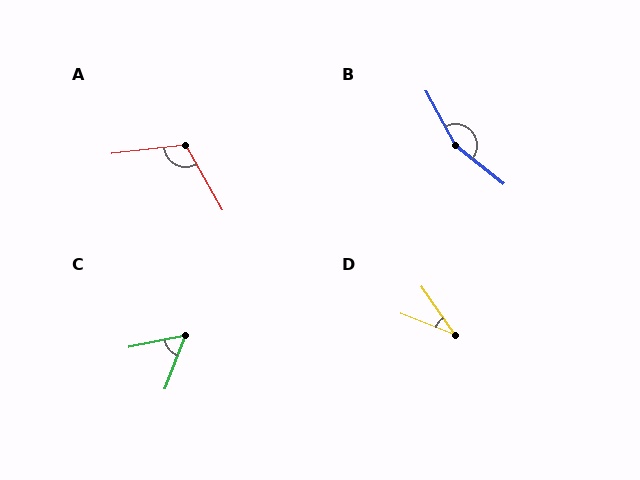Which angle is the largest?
B, at approximately 157 degrees.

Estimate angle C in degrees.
Approximately 58 degrees.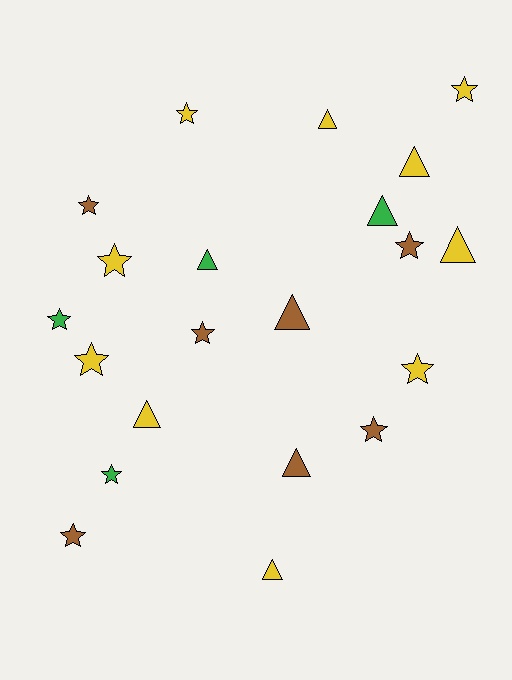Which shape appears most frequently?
Star, with 12 objects.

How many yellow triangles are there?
There are 5 yellow triangles.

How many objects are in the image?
There are 21 objects.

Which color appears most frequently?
Yellow, with 10 objects.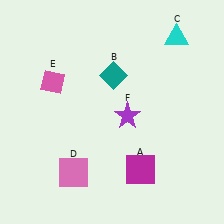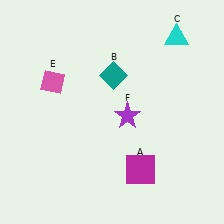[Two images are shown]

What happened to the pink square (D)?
The pink square (D) was removed in Image 2. It was in the bottom-left area of Image 1.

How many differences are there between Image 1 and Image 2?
There is 1 difference between the two images.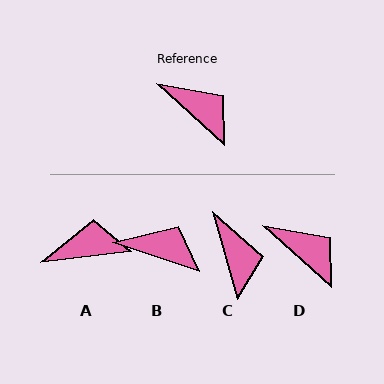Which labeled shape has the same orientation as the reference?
D.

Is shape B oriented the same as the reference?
No, it is off by about 24 degrees.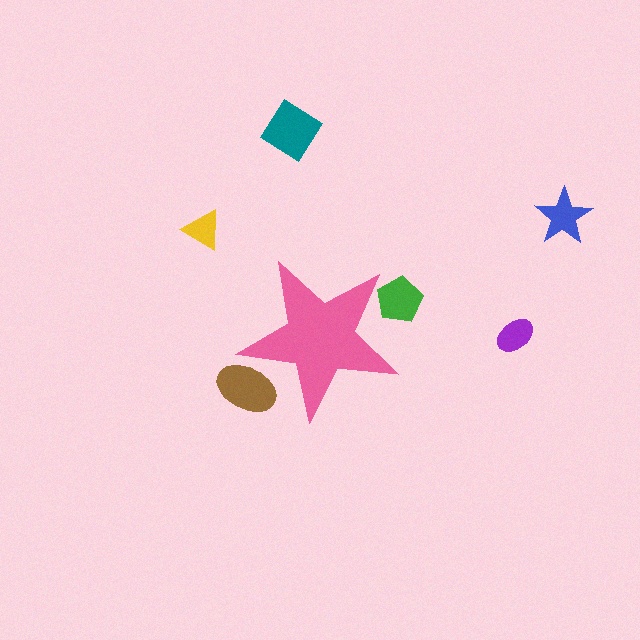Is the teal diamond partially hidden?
No, the teal diamond is fully visible.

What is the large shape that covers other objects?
A pink star.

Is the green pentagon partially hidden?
Yes, the green pentagon is partially hidden behind the pink star.